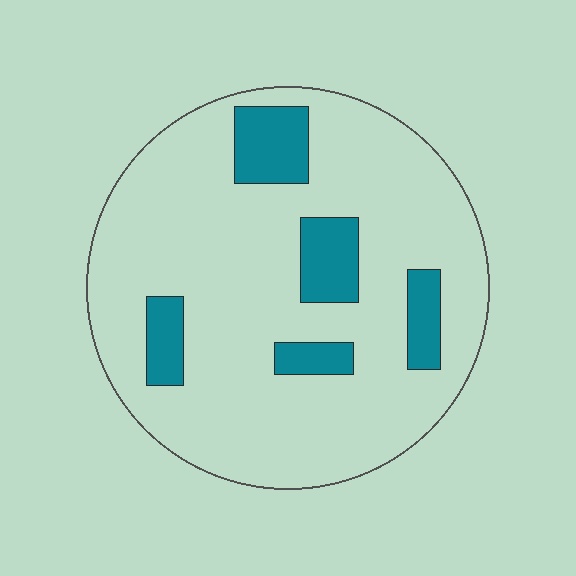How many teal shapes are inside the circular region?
5.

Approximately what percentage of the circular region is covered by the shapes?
Approximately 15%.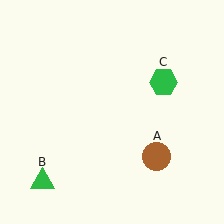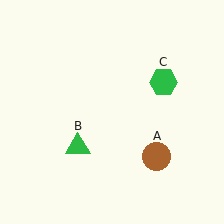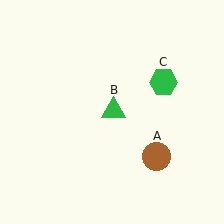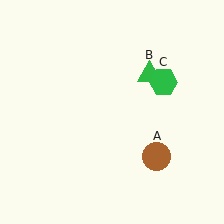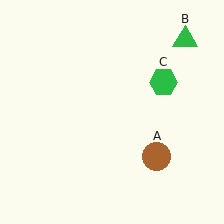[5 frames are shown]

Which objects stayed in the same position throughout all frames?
Brown circle (object A) and green hexagon (object C) remained stationary.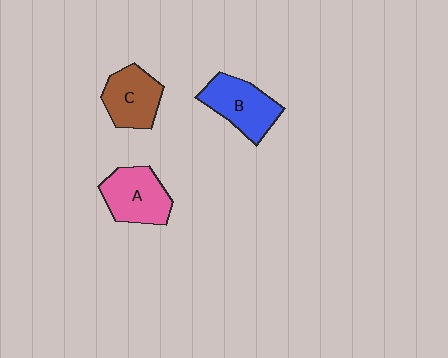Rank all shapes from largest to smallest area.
From largest to smallest: B (blue), A (pink), C (brown).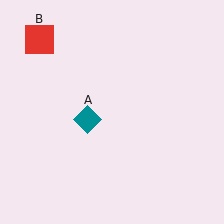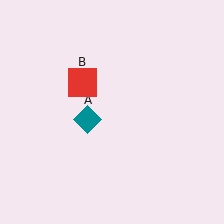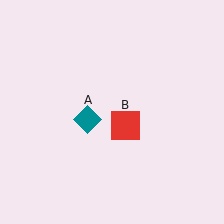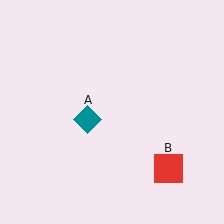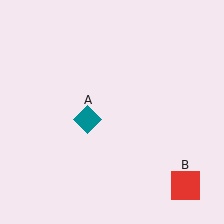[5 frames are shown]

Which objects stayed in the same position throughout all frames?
Teal diamond (object A) remained stationary.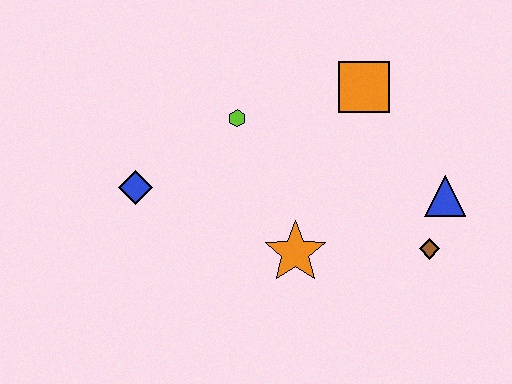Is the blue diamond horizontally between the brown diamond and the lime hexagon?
No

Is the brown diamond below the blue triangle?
Yes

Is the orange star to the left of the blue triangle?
Yes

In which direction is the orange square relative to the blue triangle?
The orange square is above the blue triangle.